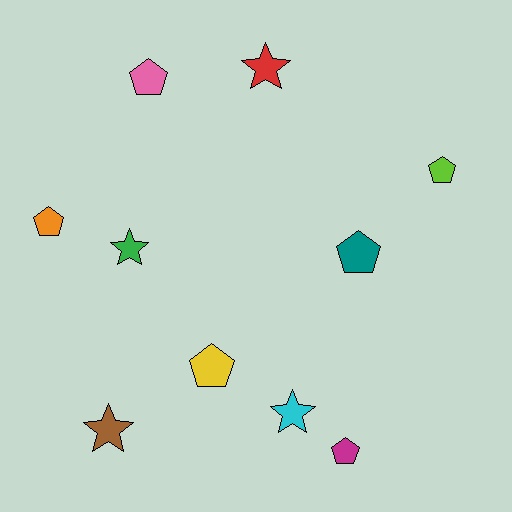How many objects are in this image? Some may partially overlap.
There are 10 objects.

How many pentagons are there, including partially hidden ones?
There are 6 pentagons.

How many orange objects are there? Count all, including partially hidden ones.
There is 1 orange object.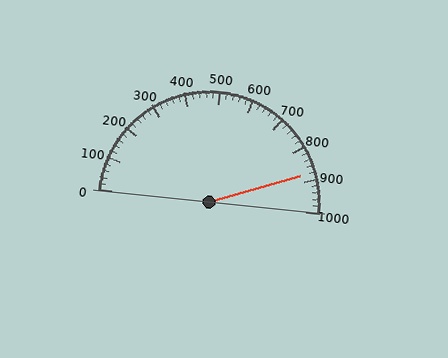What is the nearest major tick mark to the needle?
The nearest major tick mark is 900.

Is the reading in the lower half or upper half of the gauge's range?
The reading is in the upper half of the range (0 to 1000).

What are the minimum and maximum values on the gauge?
The gauge ranges from 0 to 1000.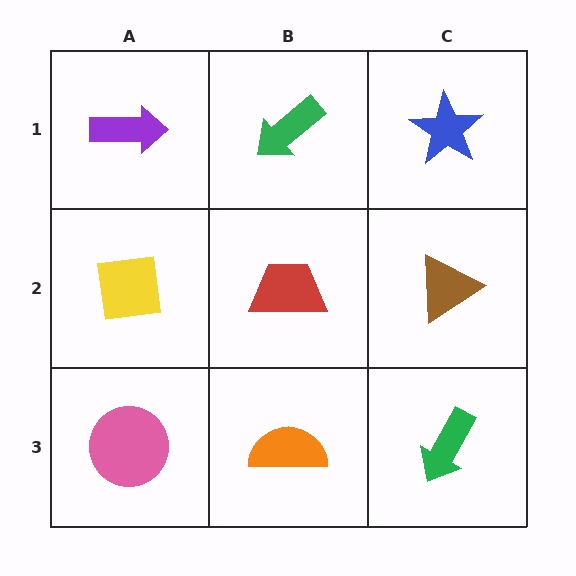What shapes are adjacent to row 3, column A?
A yellow square (row 2, column A), an orange semicircle (row 3, column B).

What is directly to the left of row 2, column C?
A red trapezoid.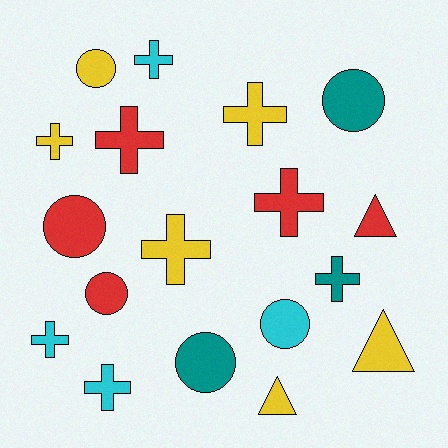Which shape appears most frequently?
Cross, with 9 objects.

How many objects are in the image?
There are 18 objects.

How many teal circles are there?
There are 2 teal circles.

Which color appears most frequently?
Yellow, with 6 objects.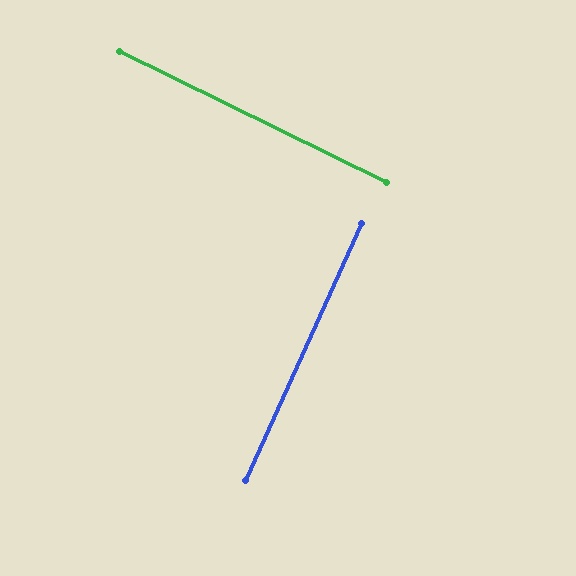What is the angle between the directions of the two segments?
Approximately 88 degrees.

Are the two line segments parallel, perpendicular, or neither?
Perpendicular — they meet at approximately 88°.